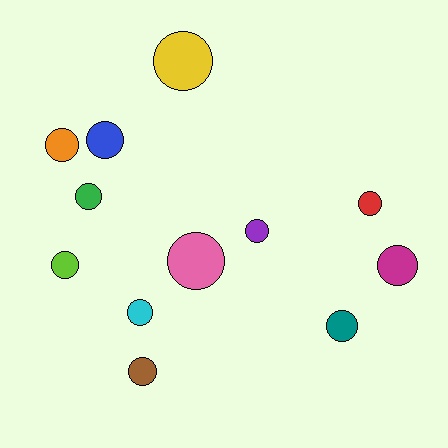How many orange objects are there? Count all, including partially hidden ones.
There is 1 orange object.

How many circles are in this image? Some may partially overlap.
There are 12 circles.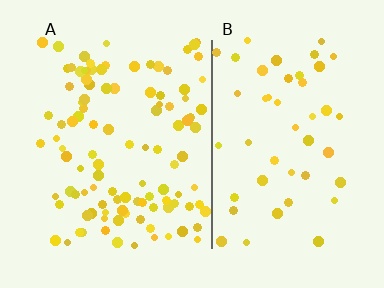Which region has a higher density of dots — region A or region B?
A (the left).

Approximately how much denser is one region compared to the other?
Approximately 2.2× — region A over region B.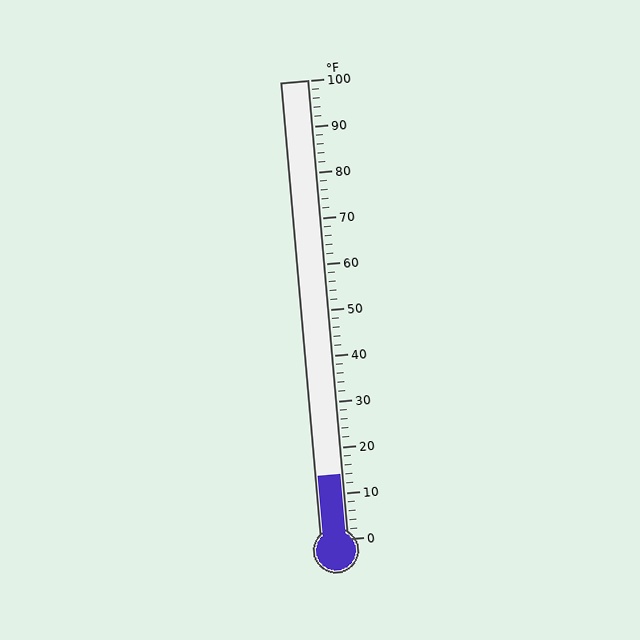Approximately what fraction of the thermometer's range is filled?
The thermometer is filled to approximately 15% of its range.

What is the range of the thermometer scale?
The thermometer scale ranges from 0°F to 100°F.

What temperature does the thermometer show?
The thermometer shows approximately 14°F.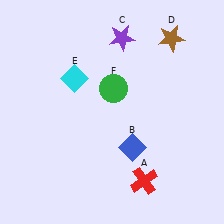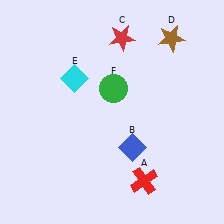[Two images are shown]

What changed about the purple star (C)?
In Image 1, C is purple. In Image 2, it changed to red.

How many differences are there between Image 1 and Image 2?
There is 1 difference between the two images.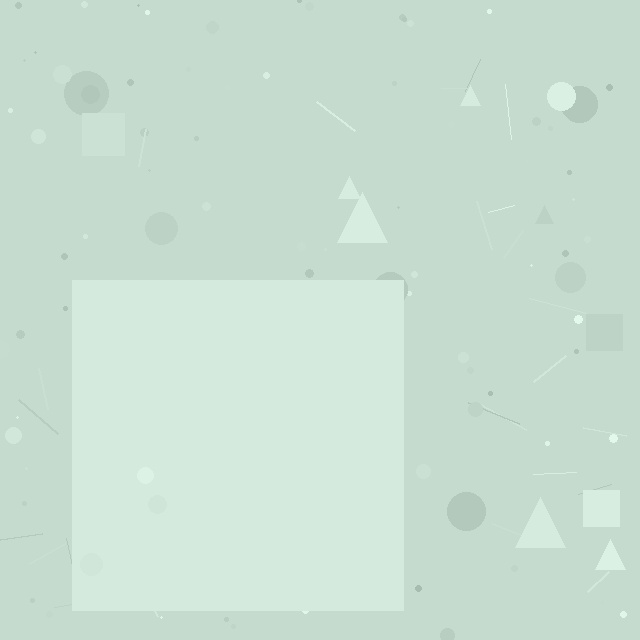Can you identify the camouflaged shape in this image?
The camouflaged shape is a square.